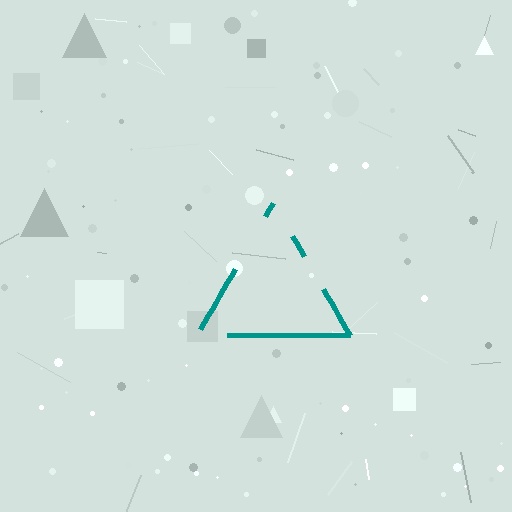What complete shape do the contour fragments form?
The contour fragments form a triangle.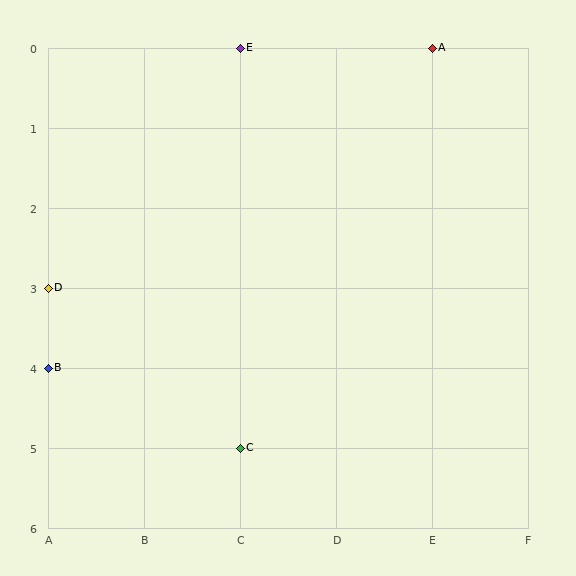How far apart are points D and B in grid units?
Points D and B are 1 row apart.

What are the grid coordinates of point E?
Point E is at grid coordinates (C, 0).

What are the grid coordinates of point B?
Point B is at grid coordinates (A, 4).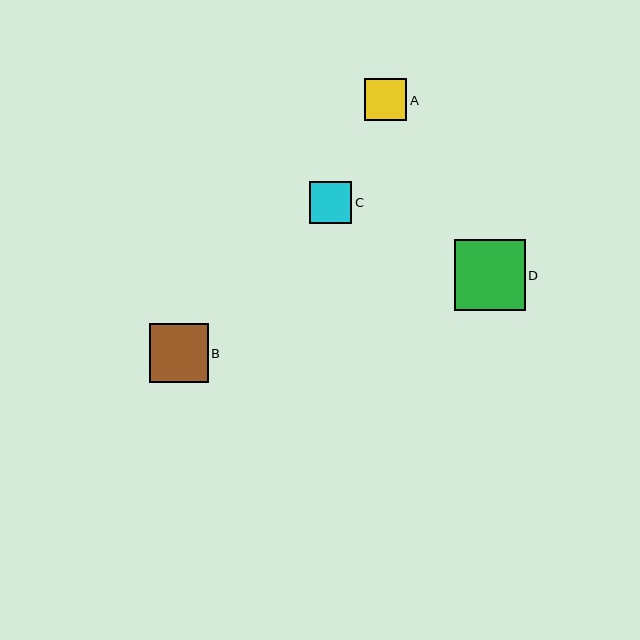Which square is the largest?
Square D is the largest with a size of approximately 71 pixels.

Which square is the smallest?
Square A is the smallest with a size of approximately 42 pixels.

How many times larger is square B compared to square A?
Square B is approximately 1.4 times the size of square A.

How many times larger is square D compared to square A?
Square D is approximately 1.7 times the size of square A.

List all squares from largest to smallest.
From largest to smallest: D, B, C, A.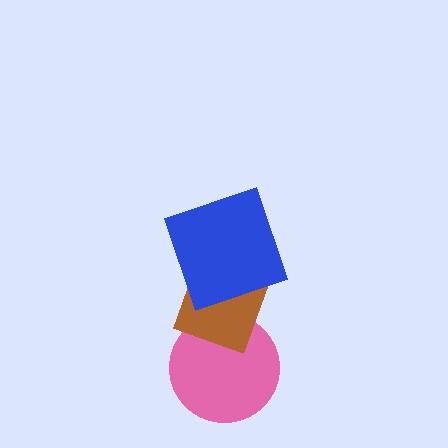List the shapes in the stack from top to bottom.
From top to bottom: the blue square, the brown diamond, the pink circle.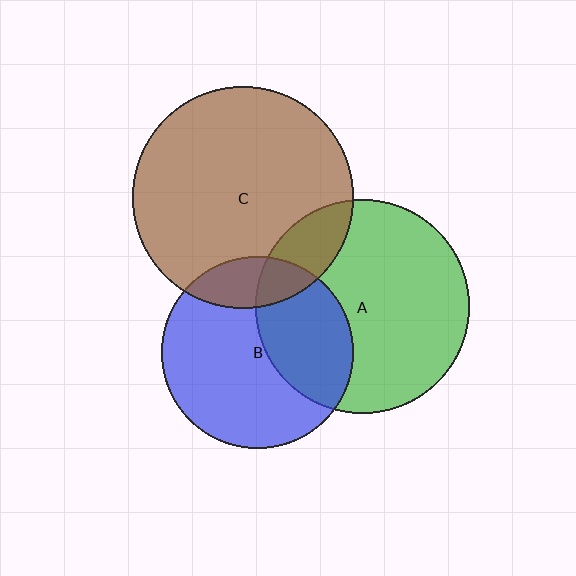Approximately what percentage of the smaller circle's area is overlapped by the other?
Approximately 15%.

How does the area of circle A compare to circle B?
Approximately 1.2 times.